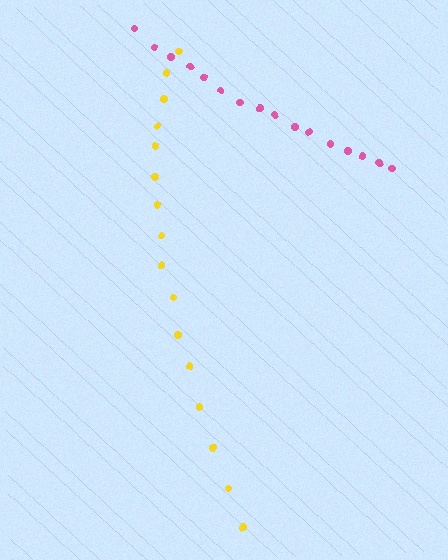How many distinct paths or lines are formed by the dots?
There are 2 distinct paths.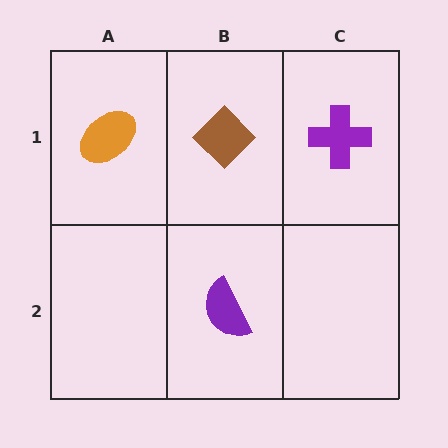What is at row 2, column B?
A purple semicircle.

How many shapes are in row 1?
3 shapes.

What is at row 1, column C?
A purple cross.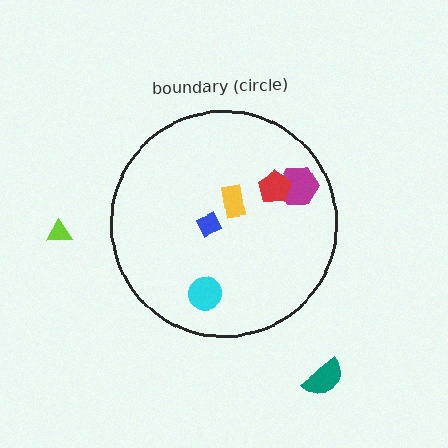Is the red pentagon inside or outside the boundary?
Inside.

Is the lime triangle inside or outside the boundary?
Outside.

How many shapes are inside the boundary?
5 inside, 2 outside.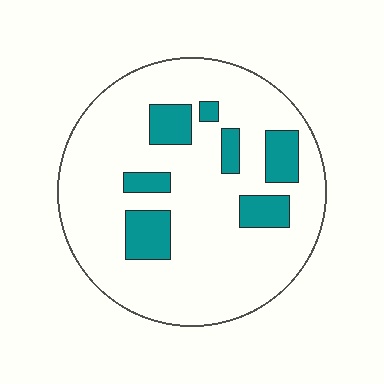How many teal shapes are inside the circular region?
7.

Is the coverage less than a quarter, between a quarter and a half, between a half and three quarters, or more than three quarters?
Less than a quarter.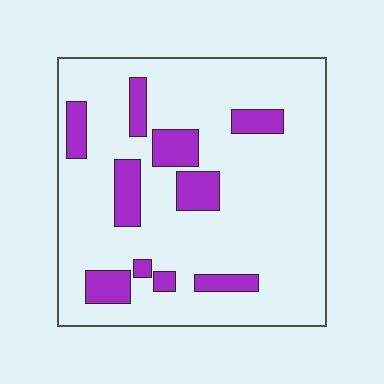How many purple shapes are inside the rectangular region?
10.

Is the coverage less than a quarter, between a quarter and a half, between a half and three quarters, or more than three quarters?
Less than a quarter.